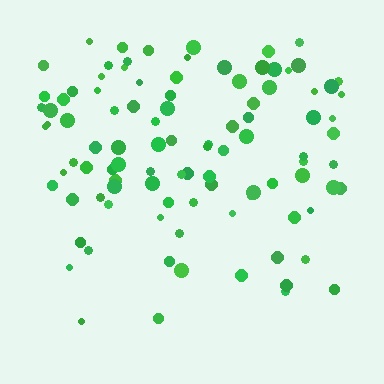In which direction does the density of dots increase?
From bottom to top, with the top side densest.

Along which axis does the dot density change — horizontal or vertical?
Vertical.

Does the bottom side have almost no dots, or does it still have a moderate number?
Still a moderate number, just noticeably fewer than the top.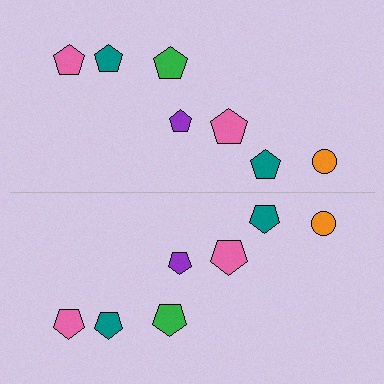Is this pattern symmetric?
Yes, this pattern has bilateral (reflection) symmetry.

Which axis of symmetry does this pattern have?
The pattern has a horizontal axis of symmetry running through the center of the image.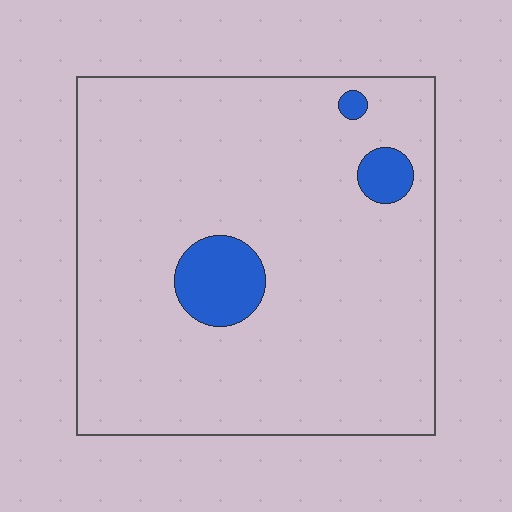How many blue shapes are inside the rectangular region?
3.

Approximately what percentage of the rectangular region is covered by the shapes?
Approximately 10%.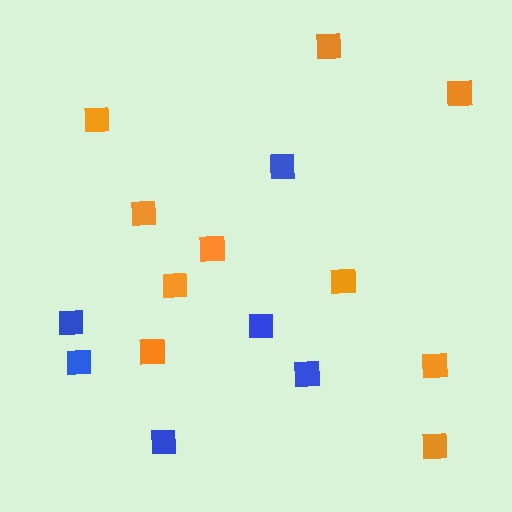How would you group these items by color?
There are 2 groups: one group of orange squares (10) and one group of blue squares (6).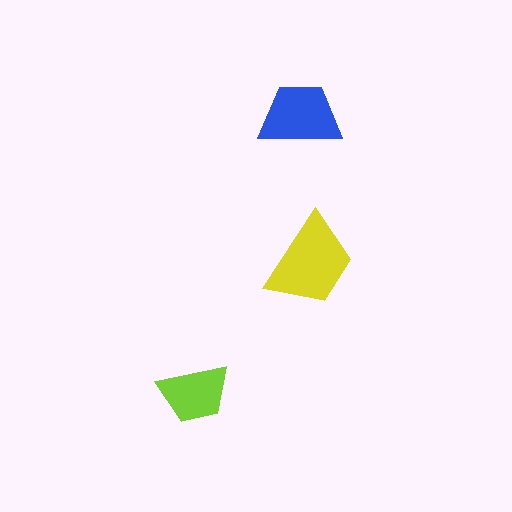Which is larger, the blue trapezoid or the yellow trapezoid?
The yellow one.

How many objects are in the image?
There are 3 objects in the image.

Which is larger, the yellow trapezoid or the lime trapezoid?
The yellow one.